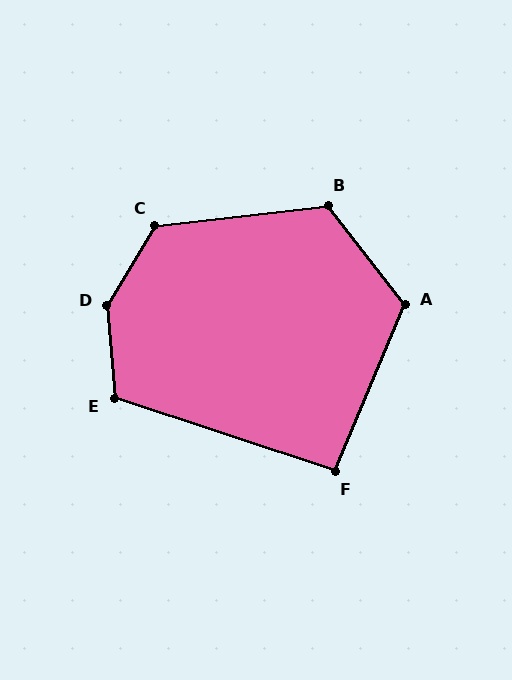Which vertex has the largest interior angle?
D, at approximately 145 degrees.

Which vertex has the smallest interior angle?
F, at approximately 95 degrees.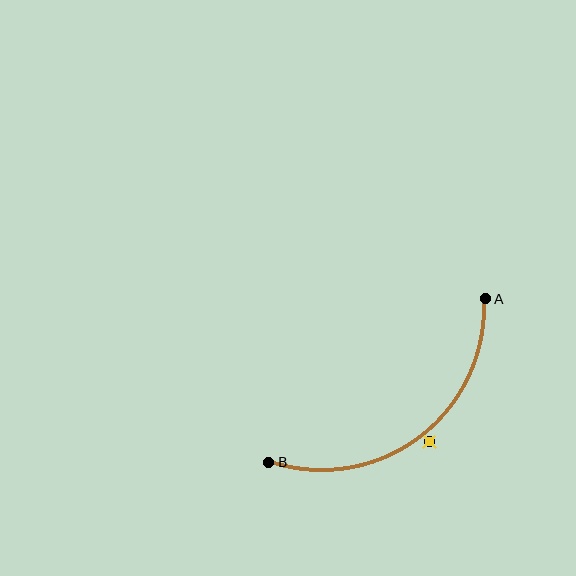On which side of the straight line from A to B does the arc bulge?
The arc bulges below and to the right of the straight line connecting A and B.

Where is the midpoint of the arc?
The arc midpoint is the point on the curve farthest from the straight line joining A and B. It sits below and to the right of that line.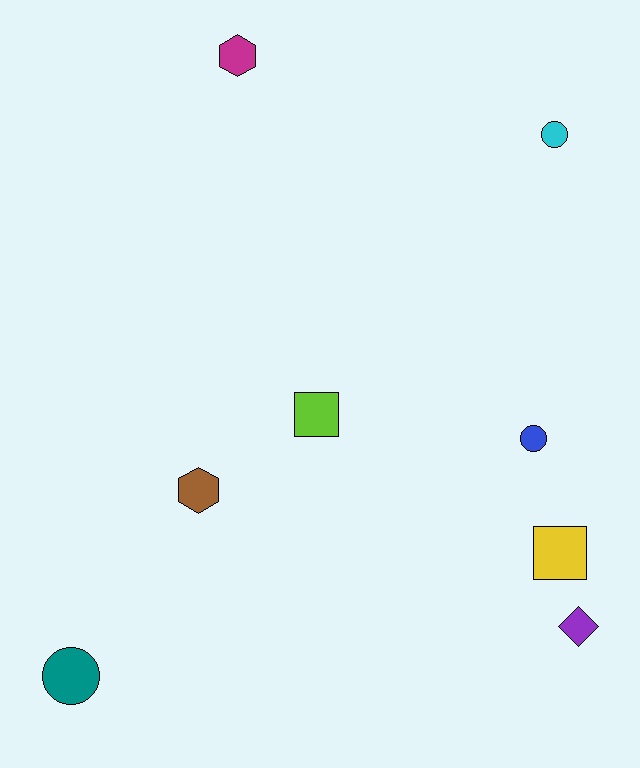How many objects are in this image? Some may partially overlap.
There are 8 objects.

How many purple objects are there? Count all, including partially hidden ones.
There is 1 purple object.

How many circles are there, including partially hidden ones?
There are 3 circles.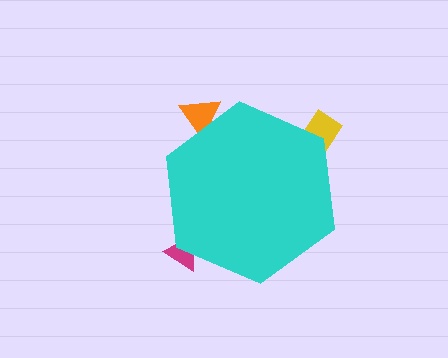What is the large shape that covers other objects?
A cyan hexagon.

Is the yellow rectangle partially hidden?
Yes, the yellow rectangle is partially hidden behind the cyan hexagon.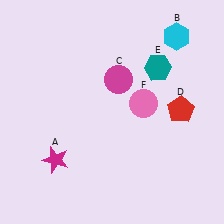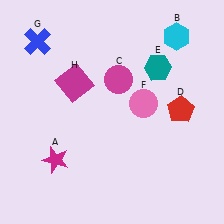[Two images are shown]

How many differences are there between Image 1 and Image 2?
There are 2 differences between the two images.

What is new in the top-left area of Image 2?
A magenta square (H) was added in the top-left area of Image 2.